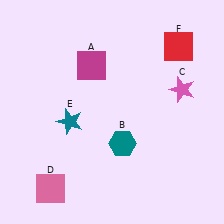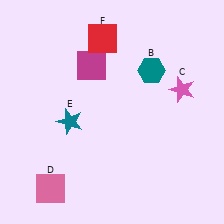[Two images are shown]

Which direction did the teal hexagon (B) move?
The teal hexagon (B) moved up.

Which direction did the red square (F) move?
The red square (F) moved left.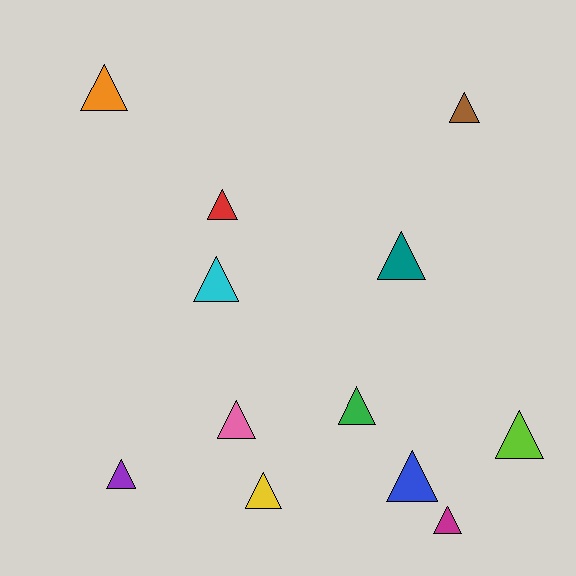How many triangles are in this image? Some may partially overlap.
There are 12 triangles.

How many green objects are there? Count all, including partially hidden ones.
There is 1 green object.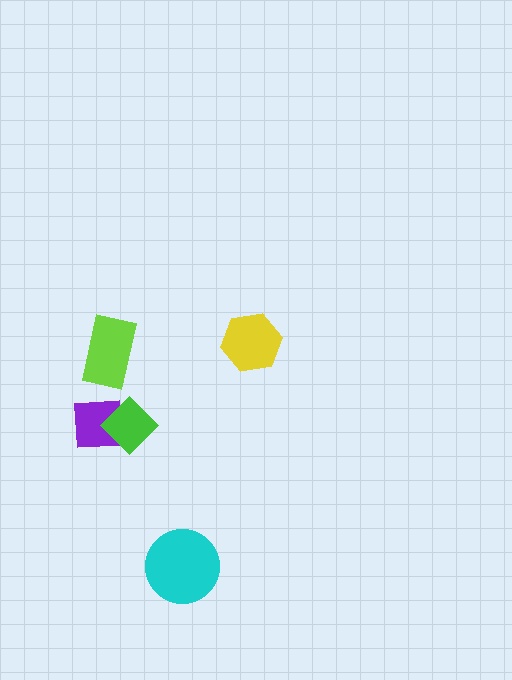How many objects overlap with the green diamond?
1 object overlaps with the green diamond.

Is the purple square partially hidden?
Yes, it is partially covered by another shape.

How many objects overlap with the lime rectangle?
0 objects overlap with the lime rectangle.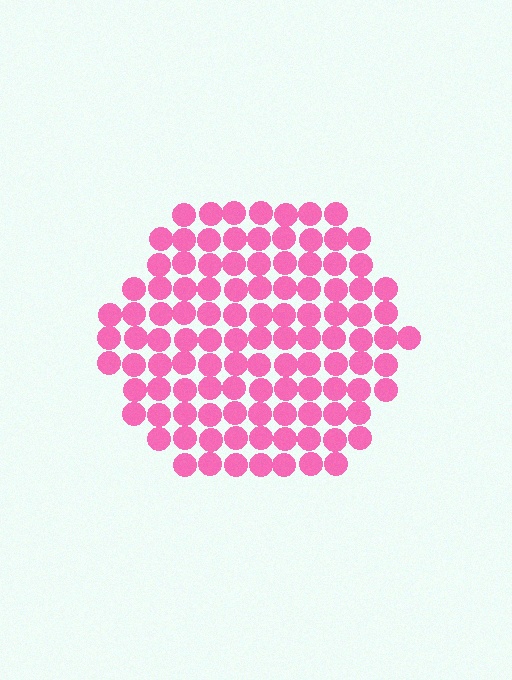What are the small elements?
The small elements are circles.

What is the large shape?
The large shape is a hexagon.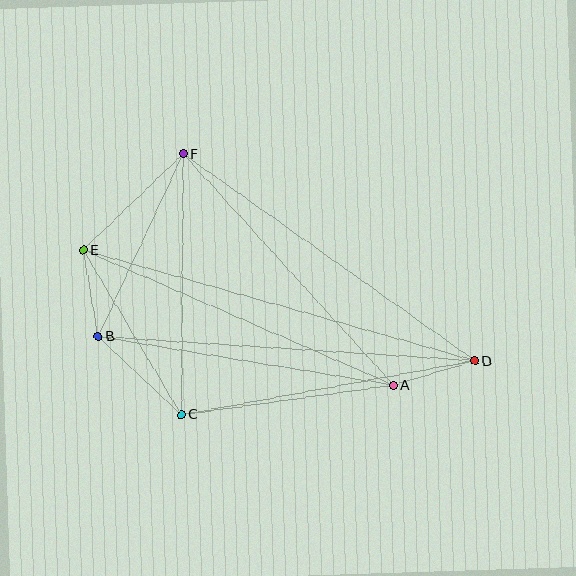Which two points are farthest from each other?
Points D and E are farthest from each other.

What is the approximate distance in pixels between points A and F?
The distance between A and F is approximately 313 pixels.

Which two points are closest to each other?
Points A and D are closest to each other.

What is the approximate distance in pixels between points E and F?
The distance between E and F is approximately 139 pixels.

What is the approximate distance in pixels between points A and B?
The distance between A and B is approximately 299 pixels.